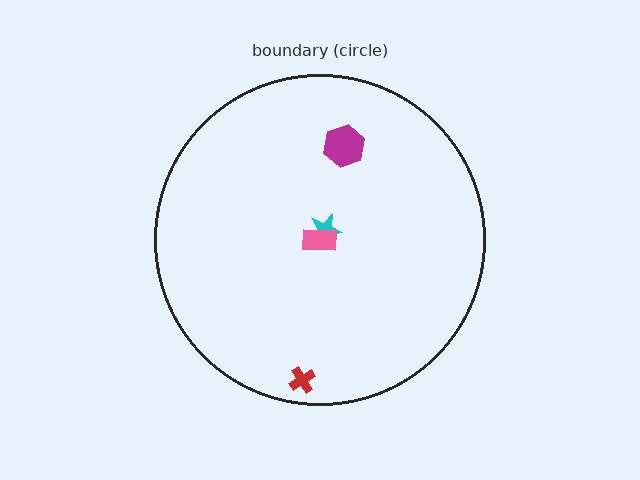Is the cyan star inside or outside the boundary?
Inside.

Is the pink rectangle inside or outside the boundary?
Inside.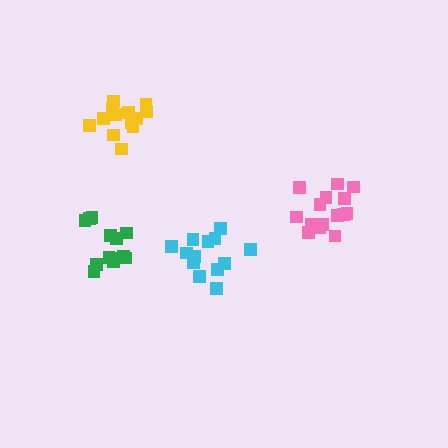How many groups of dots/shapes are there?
There are 4 groups.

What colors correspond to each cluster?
The clusters are colored: yellow, green, pink, cyan.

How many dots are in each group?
Group 1: 13 dots, Group 2: 13 dots, Group 3: 15 dots, Group 4: 13 dots (54 total).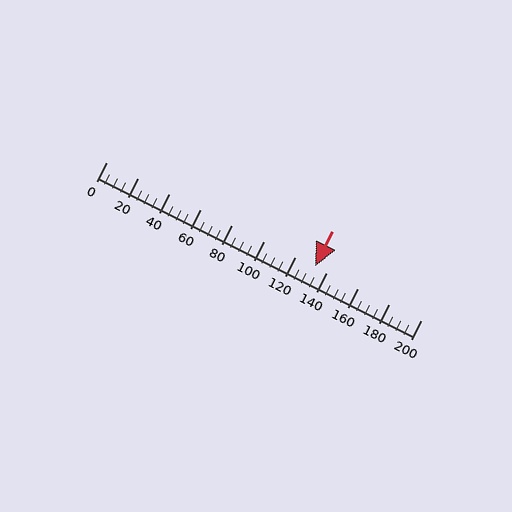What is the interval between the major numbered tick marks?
The major tick marks are spaced 20 units apart.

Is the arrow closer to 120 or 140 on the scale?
The arrow is closer to 140.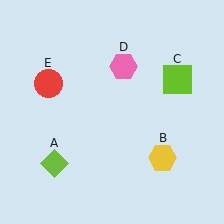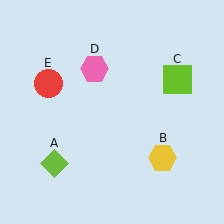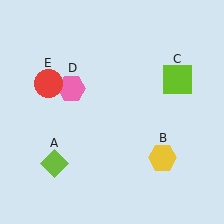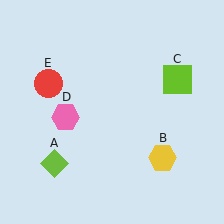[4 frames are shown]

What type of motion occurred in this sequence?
The pink hexagon (object D) rotated counterclockwise around the center of the scene.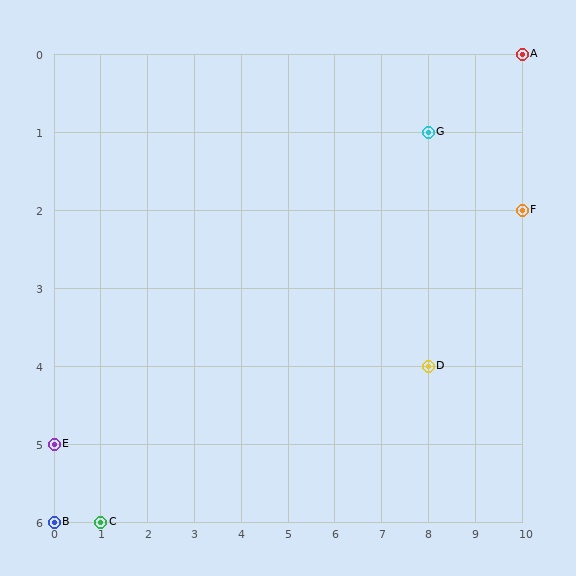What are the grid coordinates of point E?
Point E is at grid coordinates (0, 5).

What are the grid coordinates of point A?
Point A is at grid coordinates (10, 0).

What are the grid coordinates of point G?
Point G is at grid coordinates (8, 1).